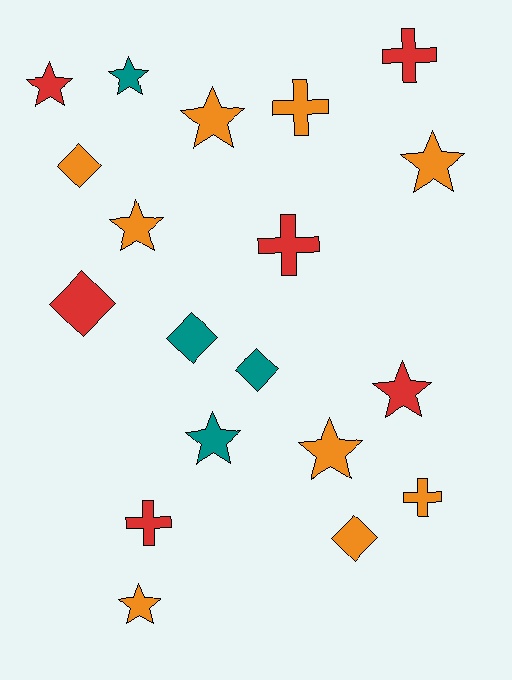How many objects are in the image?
There are 19 objects.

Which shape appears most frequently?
Star, with 9 objects.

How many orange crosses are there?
There are 2 orange crosses.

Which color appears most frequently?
Orange, with 9 objects.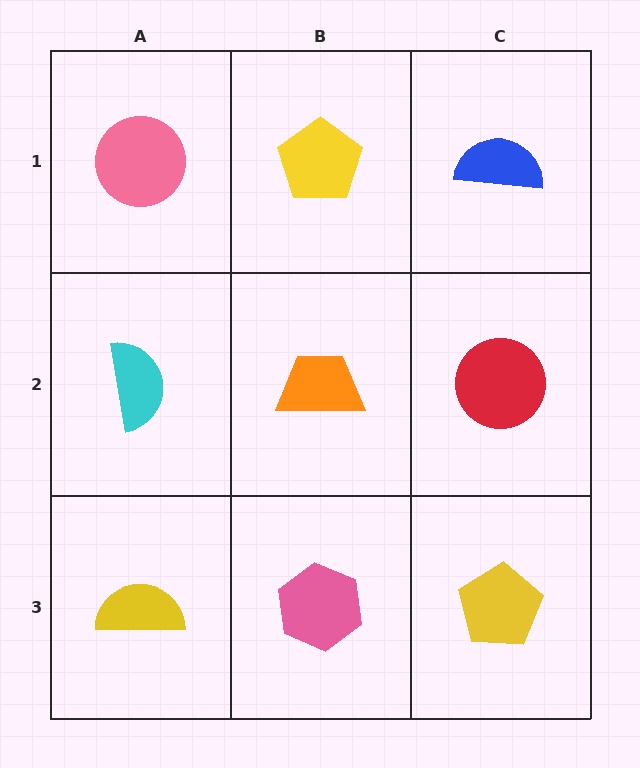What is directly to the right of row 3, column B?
A yellow pentagon.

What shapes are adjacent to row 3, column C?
A red circle (row 2, column C), a pink hexagon (row 3, column B).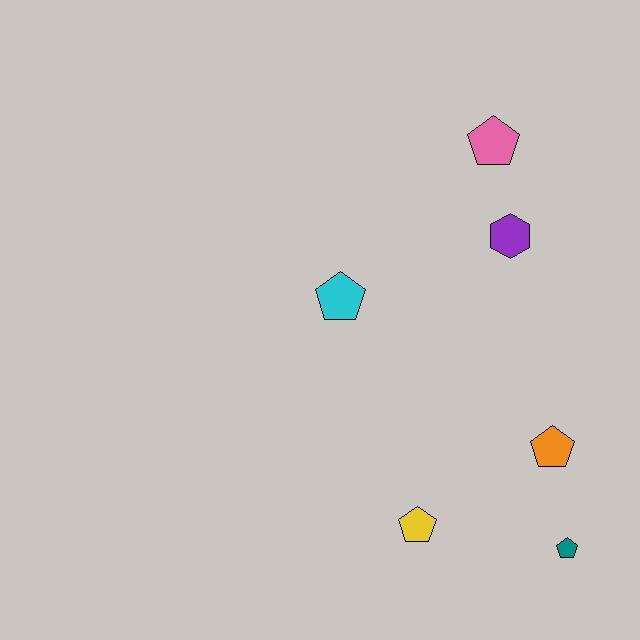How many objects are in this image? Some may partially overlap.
There are 6 objects.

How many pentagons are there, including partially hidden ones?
There are 5 pentagons.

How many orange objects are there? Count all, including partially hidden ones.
There is 1 orange object.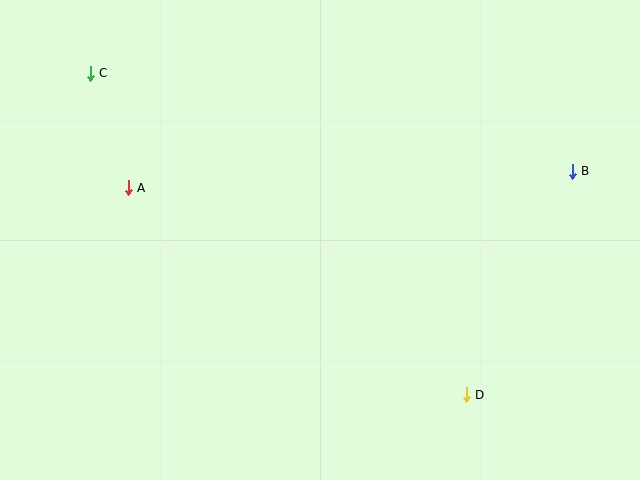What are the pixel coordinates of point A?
Point A is at (128, 188).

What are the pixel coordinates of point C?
Point C is at (90, 73).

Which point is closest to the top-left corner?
Point C is closest to the top-left corner.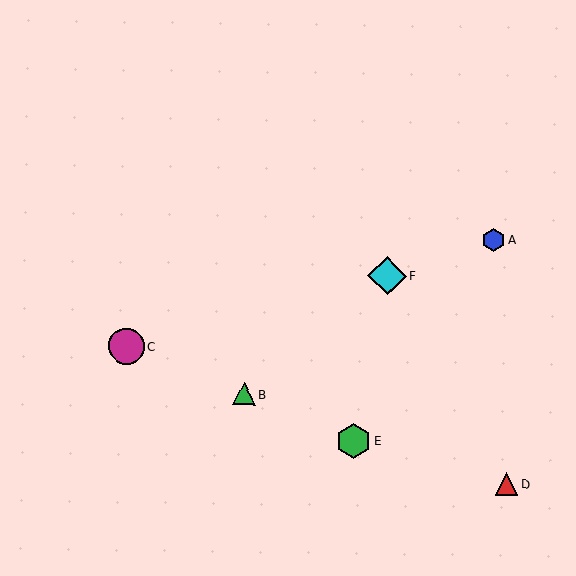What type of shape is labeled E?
Shape E is a green hexagon.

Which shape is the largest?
The cyan diamond (labeled F) is the largest.